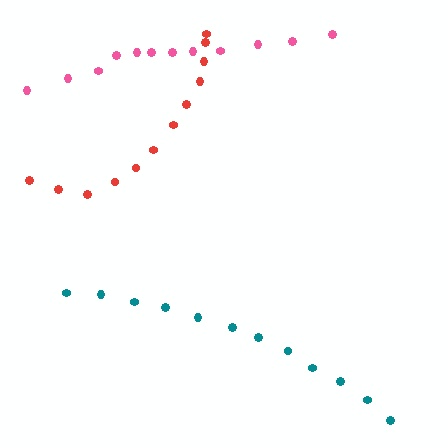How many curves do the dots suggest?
There are 3 distinct paths.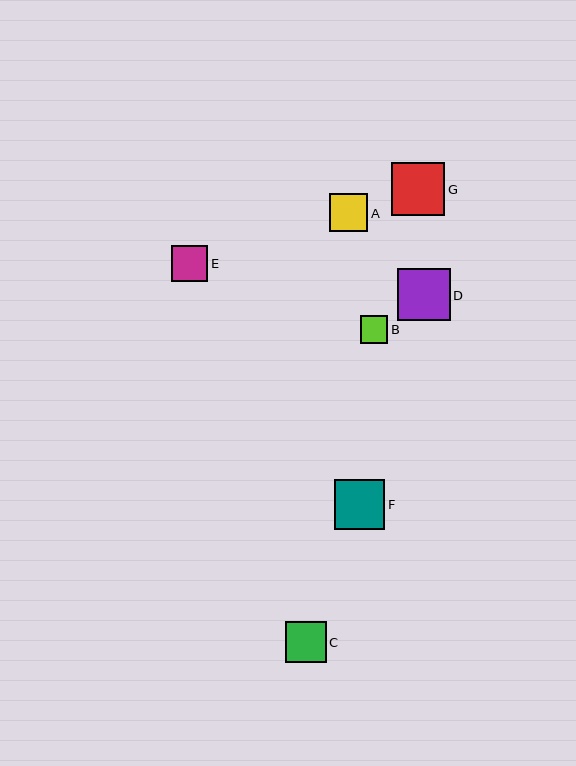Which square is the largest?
Square G is the largest with a size of approximately 53 pixels.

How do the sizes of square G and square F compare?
Square G and square F are approximately the same size.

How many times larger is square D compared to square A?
Square D is approximately 1.4 times the size of square A.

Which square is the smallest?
Square B is the smallest with a size of approximately 27 pixels.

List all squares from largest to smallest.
From largest to smallest: G, D, F, C, A, E, B.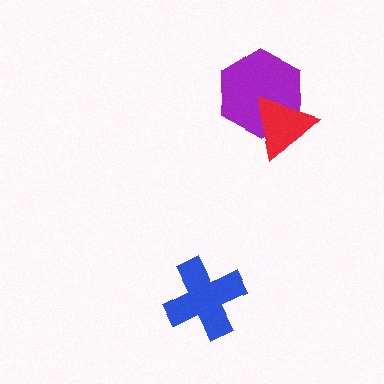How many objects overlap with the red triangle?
1 object overlaps with the red triangle.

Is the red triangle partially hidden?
No, no other shape covers it.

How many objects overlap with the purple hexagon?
1 object overlaps with the purple hexagon.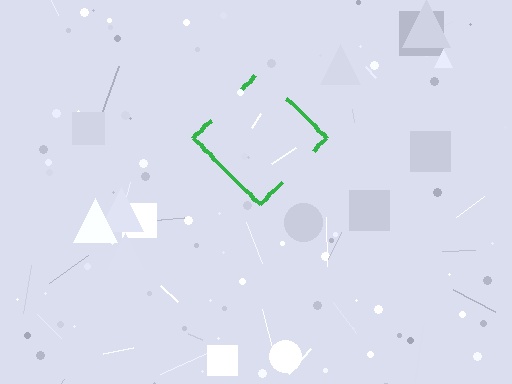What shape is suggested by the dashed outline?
The dashed outline suggests a diamond.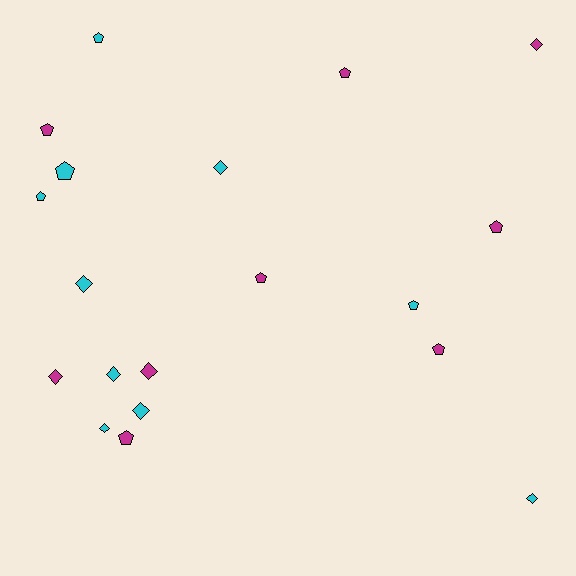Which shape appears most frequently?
Pentagon, with 10 objects.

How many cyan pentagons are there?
There are 4 cyan pentagons.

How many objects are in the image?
There are 19 objects.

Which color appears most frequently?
Cyan, with 10 objects.